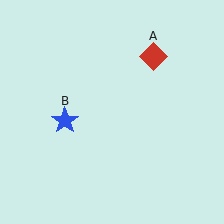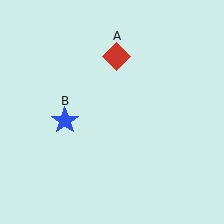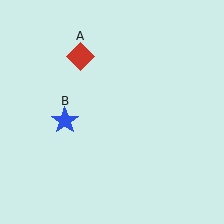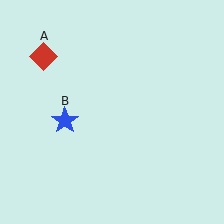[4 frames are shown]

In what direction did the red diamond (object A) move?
The red diamond (object A) moved left.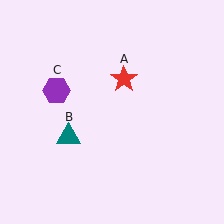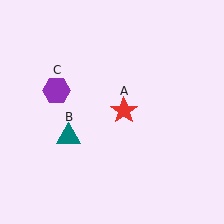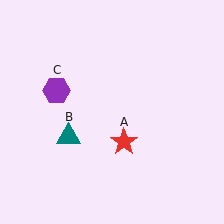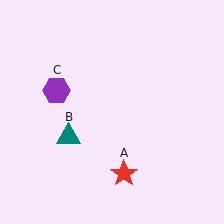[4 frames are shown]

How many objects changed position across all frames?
1 object changed position: red star (object A).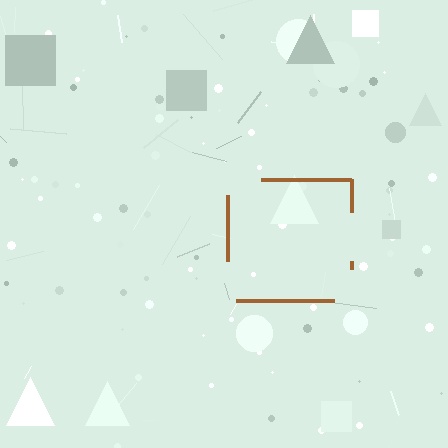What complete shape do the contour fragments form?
The contour fragments form a square.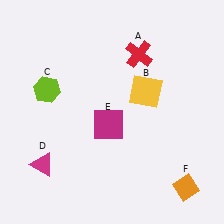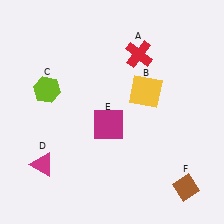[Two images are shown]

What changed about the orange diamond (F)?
In Image 1, F is orange. In Image 2, it changed to brown.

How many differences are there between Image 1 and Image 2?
There is 1 difference between the two images.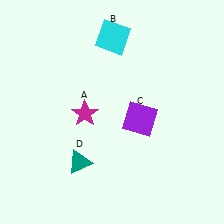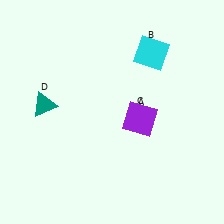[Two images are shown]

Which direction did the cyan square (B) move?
The cyan square (B) moved right.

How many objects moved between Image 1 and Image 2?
3 objects moved between the two images.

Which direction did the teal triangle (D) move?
The teal triangle (D) moved up.